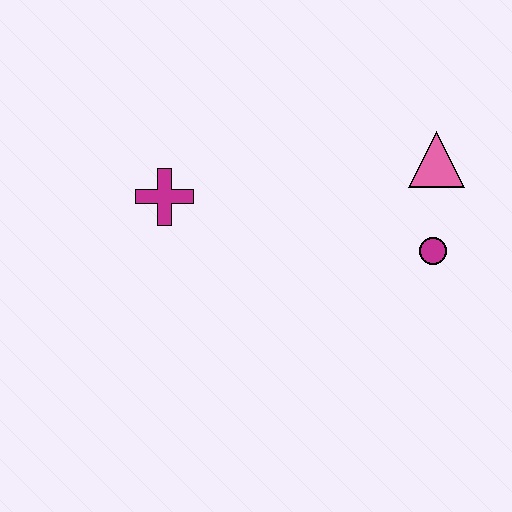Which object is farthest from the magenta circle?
The magenta cross is farthest from the magenta circle.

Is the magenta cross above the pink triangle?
No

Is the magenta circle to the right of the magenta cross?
Yes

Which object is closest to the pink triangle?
The magenta circle is closest to the pink triangle.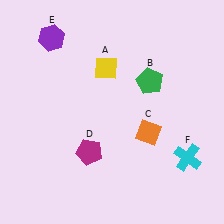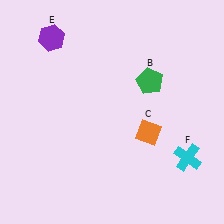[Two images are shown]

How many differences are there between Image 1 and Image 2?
There are 2 differences between the two images.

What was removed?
The magenta pentagon (D), the yellow diamond (A) were removed in Image 2.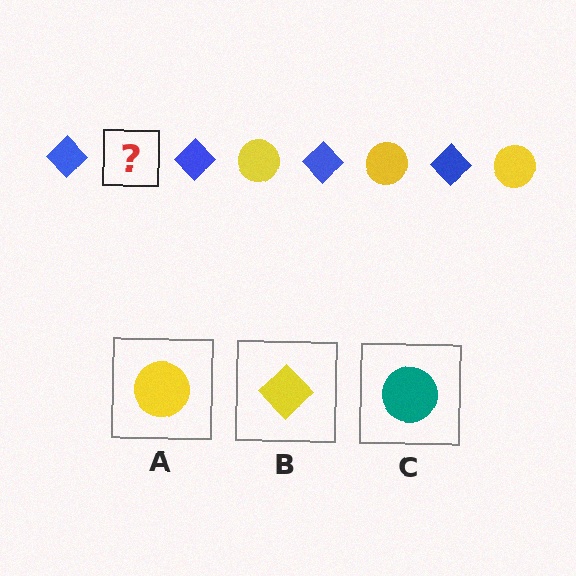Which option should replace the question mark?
Option A.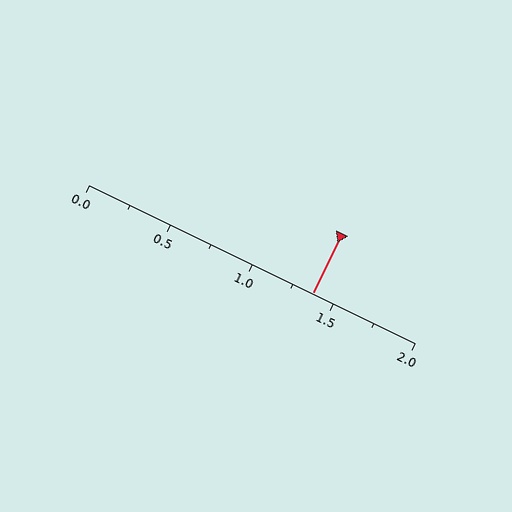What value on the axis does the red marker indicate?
The marker indicates approximately 1.38.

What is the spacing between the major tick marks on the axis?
The major ticks are spaced 0.5 apart.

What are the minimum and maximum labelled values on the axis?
The axis runs from 0.0 to 2.0.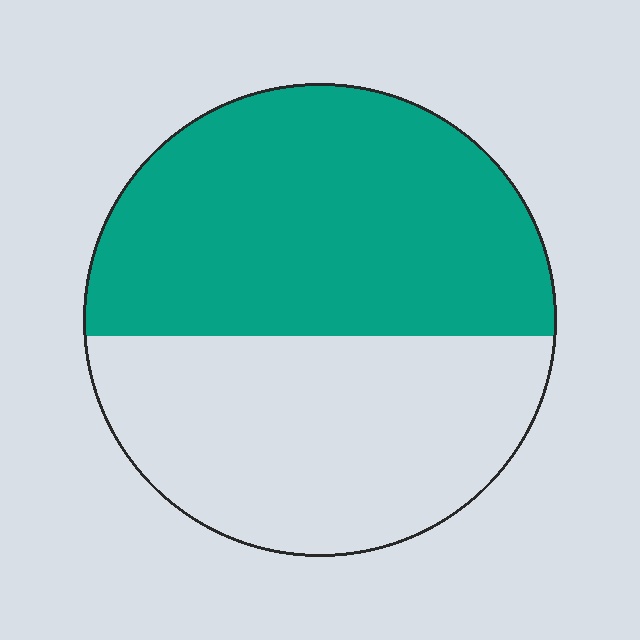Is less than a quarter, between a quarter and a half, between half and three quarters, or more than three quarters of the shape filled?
Between half and three quarters.